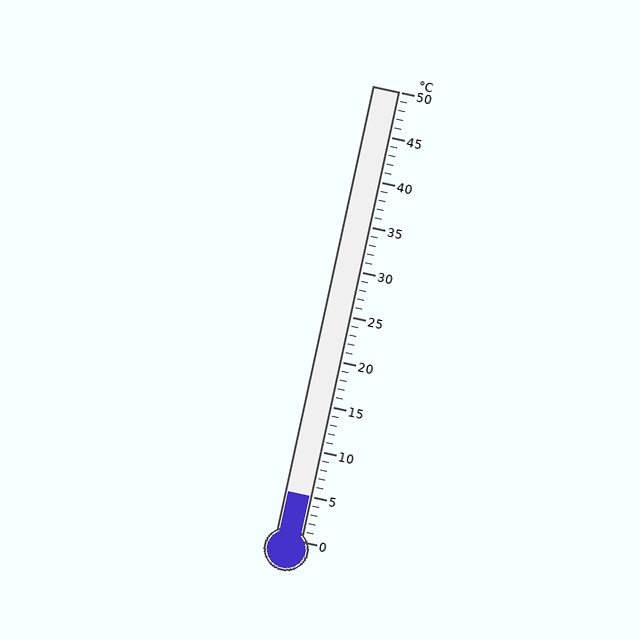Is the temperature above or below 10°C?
The temperature is below 10°C.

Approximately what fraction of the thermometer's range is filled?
The thermometer is filled to approximately 10% of its range.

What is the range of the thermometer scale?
The thermometer scale ranges from 0°C to 50°C.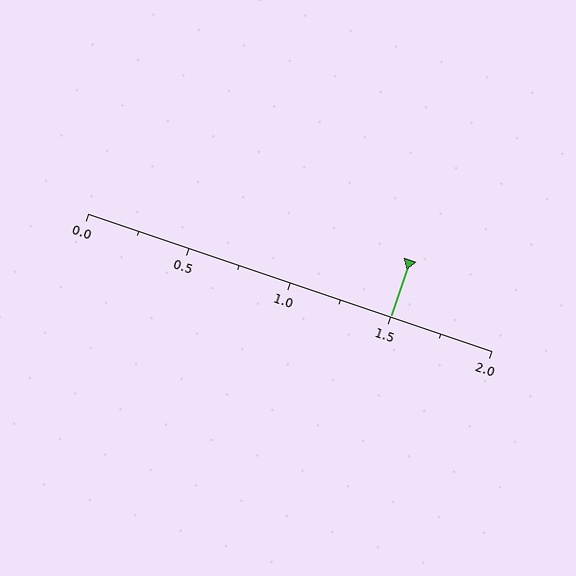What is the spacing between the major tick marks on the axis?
The major ticks are spaced 0.5 apart.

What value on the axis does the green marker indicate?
The marker indicates approximately 1.5.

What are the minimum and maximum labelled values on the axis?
The axis runs from 0.0 to 2.0.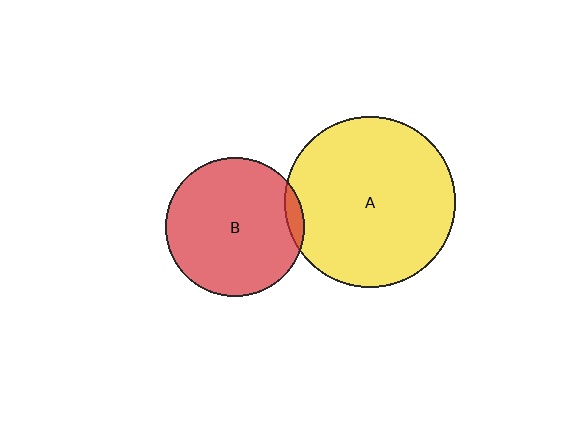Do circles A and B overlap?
Yes.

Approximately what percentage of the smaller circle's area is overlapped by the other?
Approximately 5%.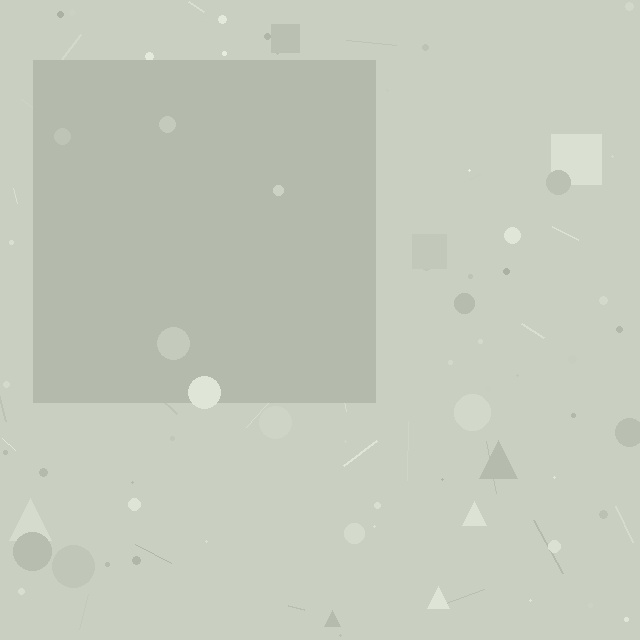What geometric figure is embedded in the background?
A square is embedded in the background.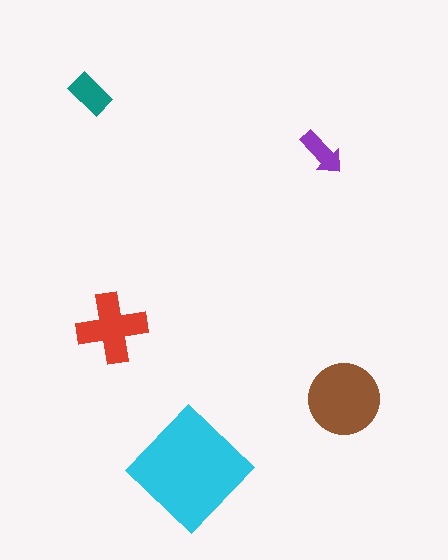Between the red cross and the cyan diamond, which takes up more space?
The cyan diamond.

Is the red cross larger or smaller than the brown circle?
Smaller.